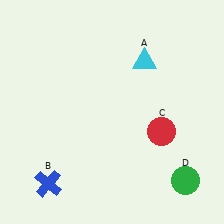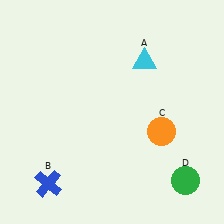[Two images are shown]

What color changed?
The circle (C) changed from red in Image 1 to orange in Image 2.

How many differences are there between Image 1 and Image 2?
There is 1 difference between the two images.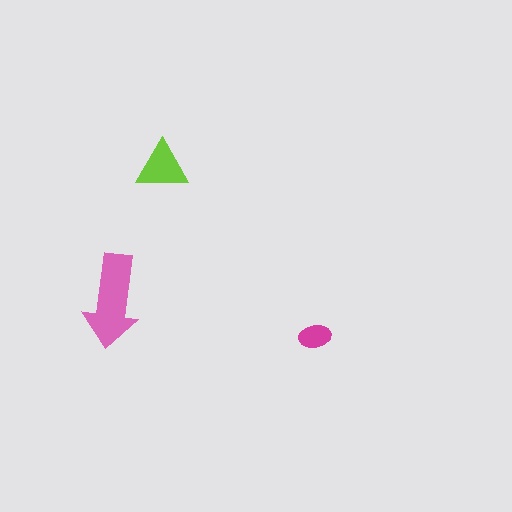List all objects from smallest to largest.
The magenta ellipse, the lime triangle, the pink arrow.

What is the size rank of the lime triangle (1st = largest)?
2nd.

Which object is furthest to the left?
The pink arrow is leftmost.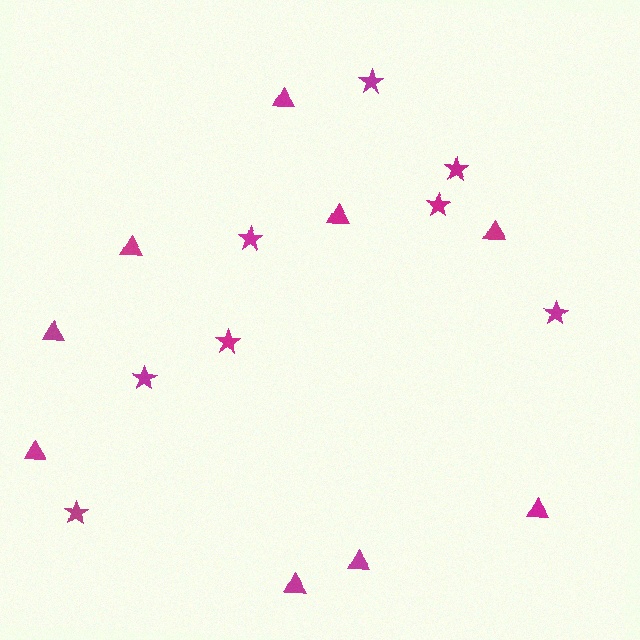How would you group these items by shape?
There are 2 groups: one group of stars (8) and one group of triangles (9).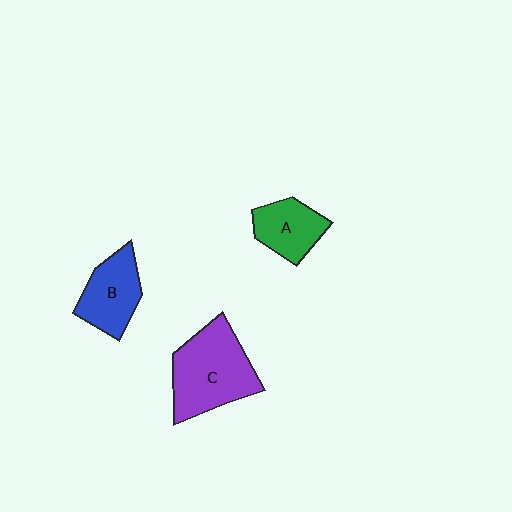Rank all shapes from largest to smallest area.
From largest to smallest: C (purple), B (blue), A (green).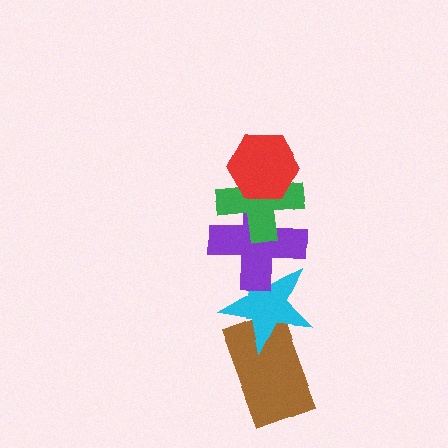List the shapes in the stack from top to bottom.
From top to bottom: the red hexagon, the green cross, the purple cross, the cyan star, the brown rectangle.